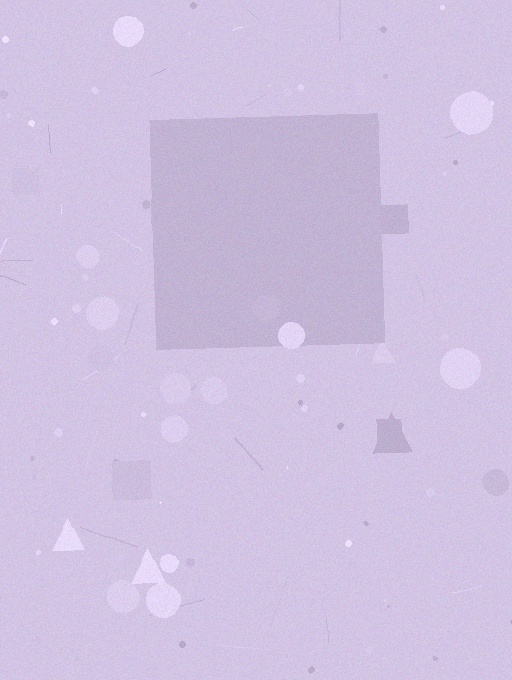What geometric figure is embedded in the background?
A square is embedded in the background.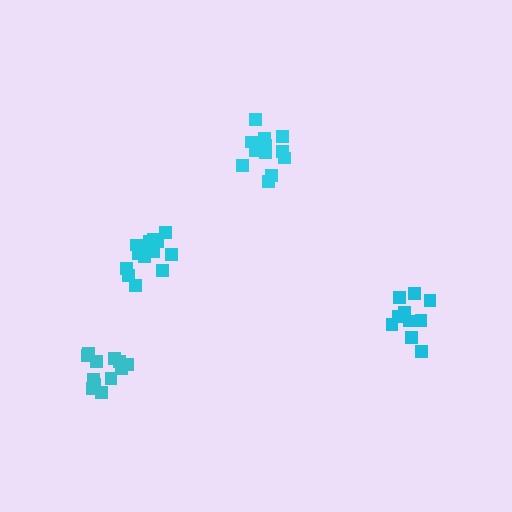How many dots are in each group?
Group 1: 13 dots, Group 2: 10 dots, Group 3: 12 dots, Group 4: 14 dots (49 total).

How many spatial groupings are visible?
There are 4 spatial groupings.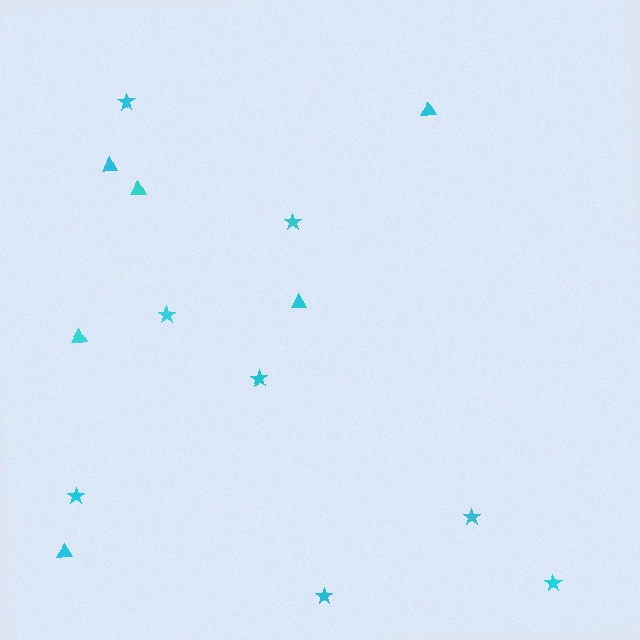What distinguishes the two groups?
There are 2 groups: one group of stars (8) and one group of triangles (6).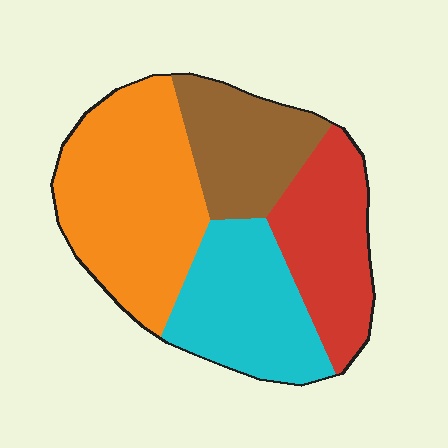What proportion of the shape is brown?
Brown takes up about one fifth (1/5) of the shape.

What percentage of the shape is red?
Red takes up less than a quarter of the shape.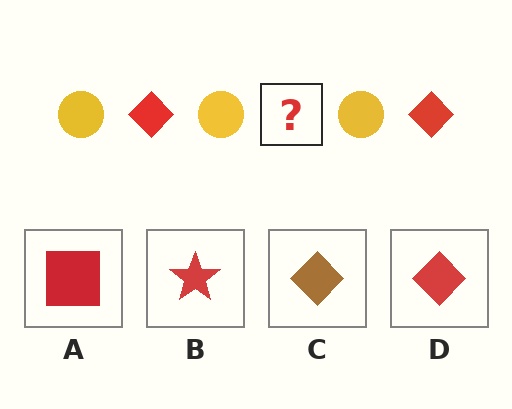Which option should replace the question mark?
Option D.